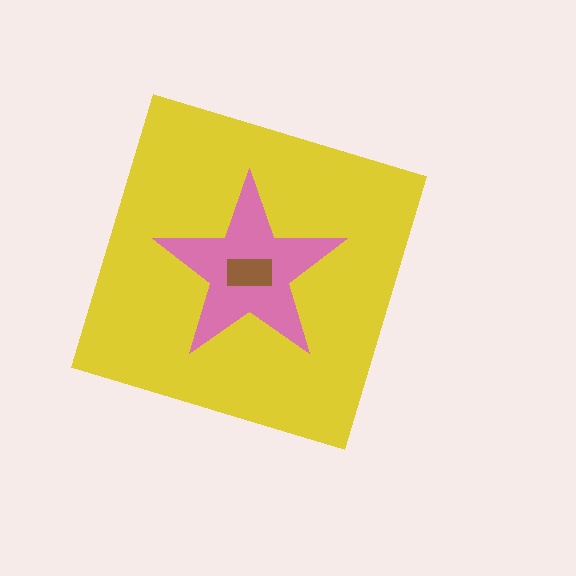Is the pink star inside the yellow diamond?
Yes.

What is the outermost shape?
The yellow diamond.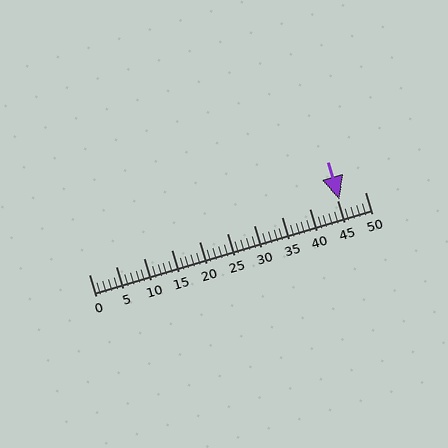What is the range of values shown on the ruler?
The ruler shows values from 0 to 50.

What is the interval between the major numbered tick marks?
The major tick marks are spaced 5 units apart.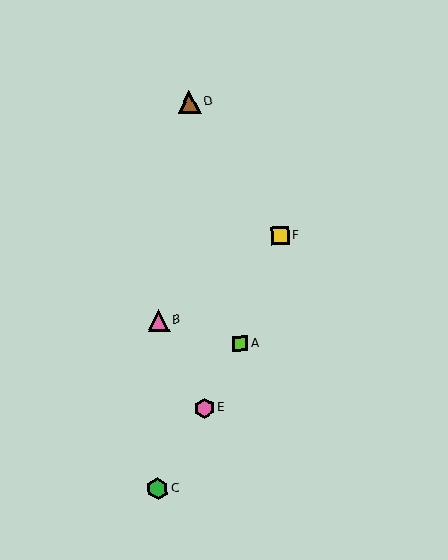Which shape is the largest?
The brown triangle (labeled D) is the largest.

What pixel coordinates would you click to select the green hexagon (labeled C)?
Click at (157, 489) to select the green hexagon C.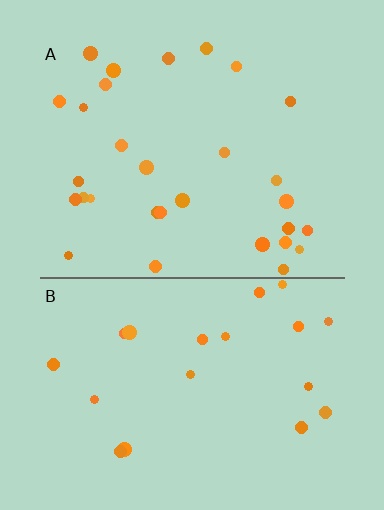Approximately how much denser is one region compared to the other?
Approximately 1.5× — region A over region B.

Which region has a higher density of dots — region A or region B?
A (the top).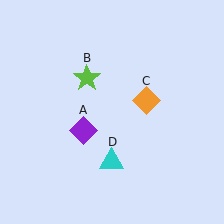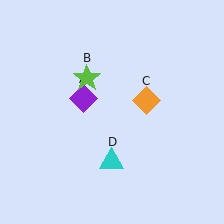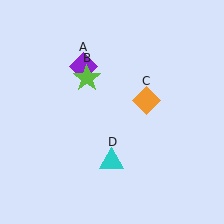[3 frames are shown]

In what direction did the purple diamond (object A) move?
The purple diamond (object A) moved up.